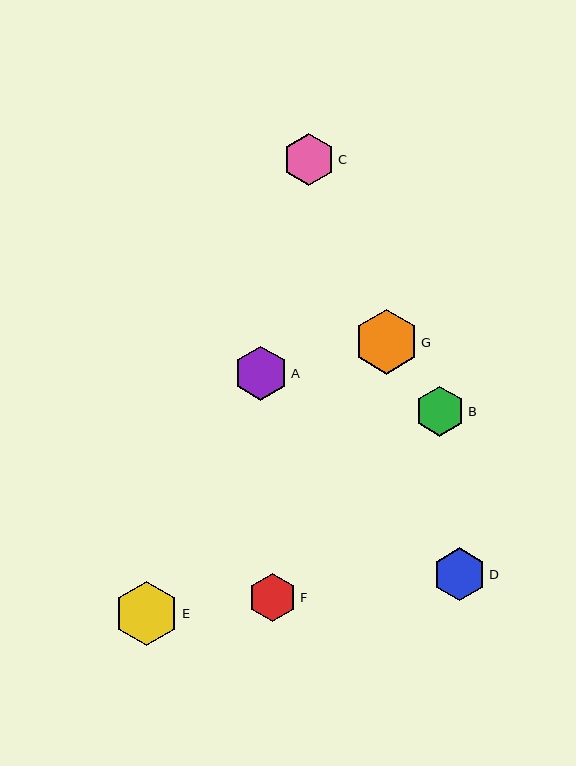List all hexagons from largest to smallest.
From largest to smallest: E, G, A, D, C, B, F.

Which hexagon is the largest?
Hexagon E is the largest with a size of approximately 65 pixels.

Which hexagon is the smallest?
Hexagon F is the smallest with a size of approximately 48 pixels.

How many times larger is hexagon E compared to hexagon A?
Hexagon E is approximately 1.2 times the size of hexagon A.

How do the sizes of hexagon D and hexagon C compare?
Hexagon D and hexagon C are approximately the same size.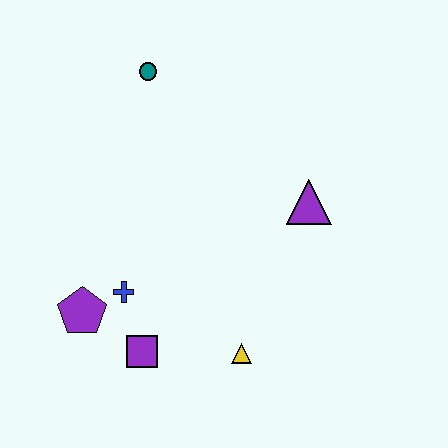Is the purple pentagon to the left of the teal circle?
Yes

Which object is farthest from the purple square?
The teal circle is farthest from the purple square.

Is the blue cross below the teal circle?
Yes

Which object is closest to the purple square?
The blue cross is closest to the purple square.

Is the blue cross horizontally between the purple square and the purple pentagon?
Yes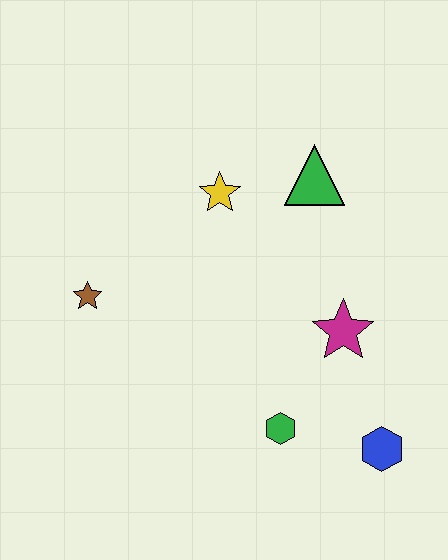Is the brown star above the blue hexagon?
Yes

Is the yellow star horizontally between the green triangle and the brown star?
Yes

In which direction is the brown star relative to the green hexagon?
The brown star is to the left of the green hexagon.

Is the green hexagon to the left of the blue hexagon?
Yes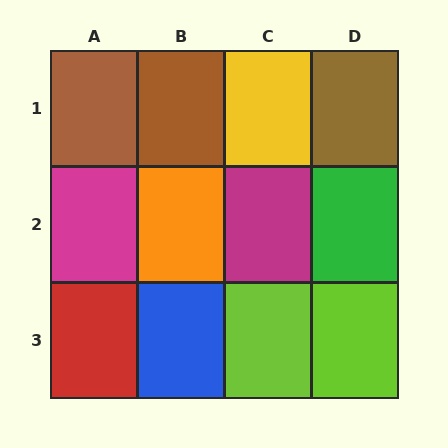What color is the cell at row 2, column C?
Magenta.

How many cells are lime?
2 cells are lime.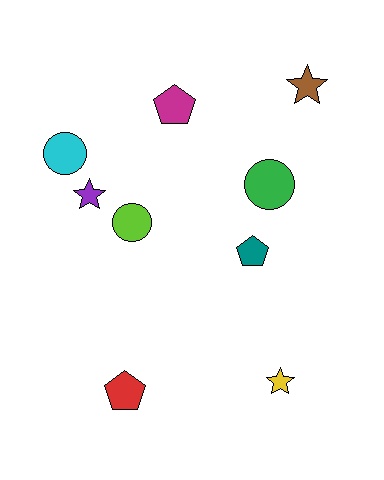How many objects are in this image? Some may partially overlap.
There are 9 objects.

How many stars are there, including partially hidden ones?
There are 3 stars.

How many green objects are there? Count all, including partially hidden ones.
There is 1 green object.